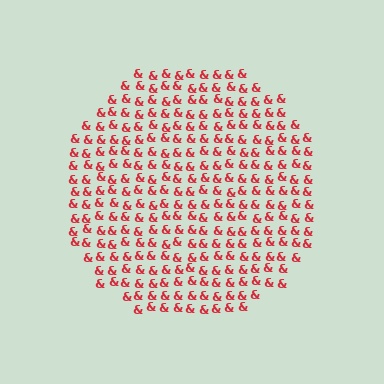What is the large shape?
The large shape is a circle.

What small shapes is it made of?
It is made of small ampersands.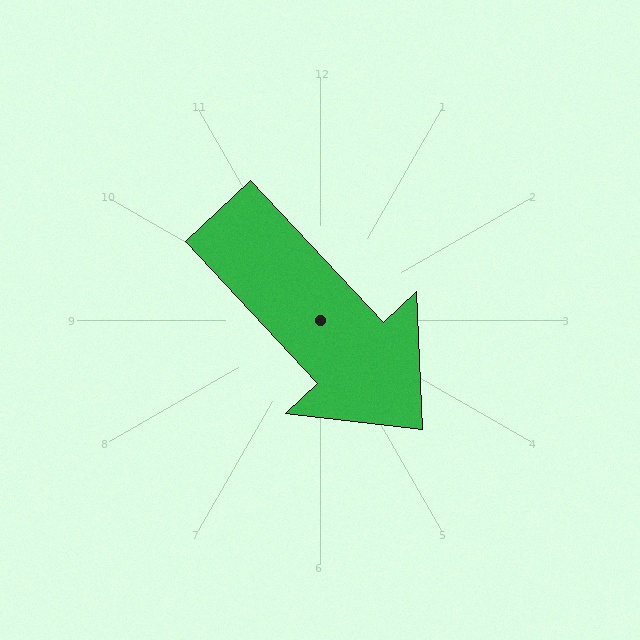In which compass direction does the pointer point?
Southeast.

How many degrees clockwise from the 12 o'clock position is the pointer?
Approximately 137 degrees.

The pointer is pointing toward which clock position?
Roughly 5 o'clock.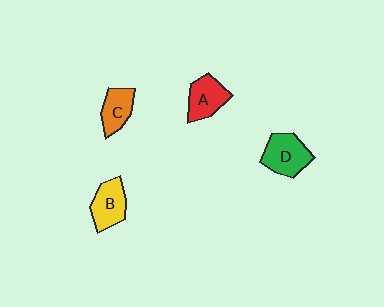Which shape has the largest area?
Shape D (green).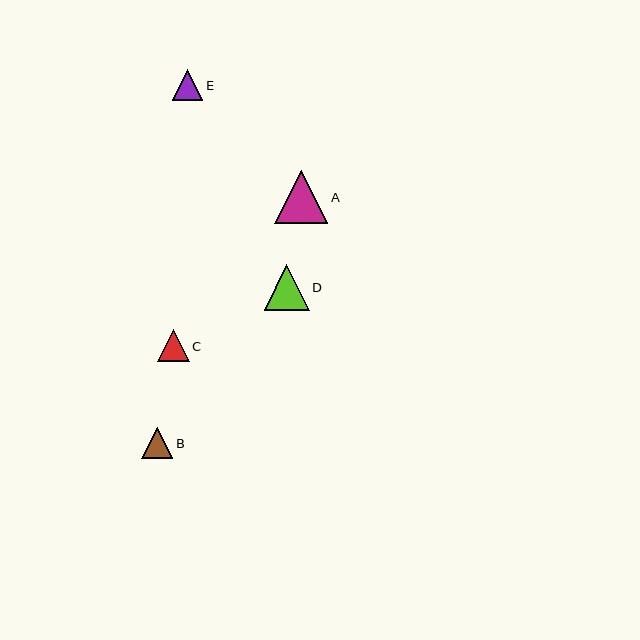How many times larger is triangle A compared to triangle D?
Triangle A is approximately 1.2 times the size of triangle D.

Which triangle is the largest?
Triangle A is the largest with a size of approximately 53 pixels.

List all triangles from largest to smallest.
From largest to smallest: A, D, C, B, E.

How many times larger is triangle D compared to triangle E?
Triangle D is approximately 1.5 times the size of triangle E.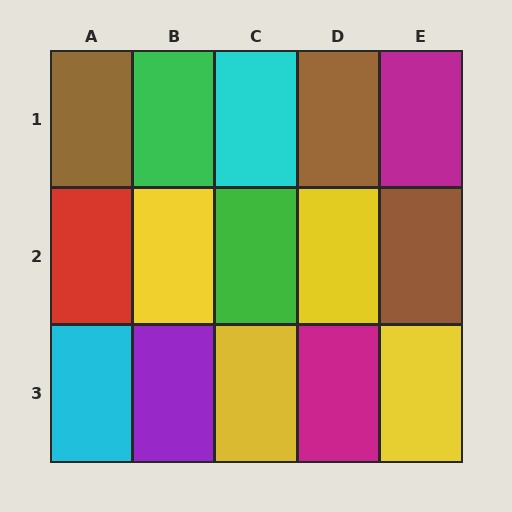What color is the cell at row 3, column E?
Yellow.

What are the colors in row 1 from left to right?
Brown, green, cyan, brown, magenta.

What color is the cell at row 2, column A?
Red.